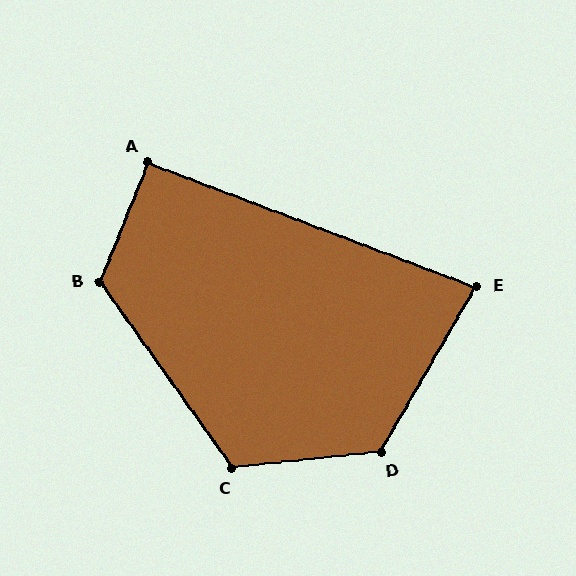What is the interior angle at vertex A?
Approximately 91 degrees (approximately right).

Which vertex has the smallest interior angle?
E, at approximately 81 degrees.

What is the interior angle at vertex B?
Approximately 123 degrees (obtuse).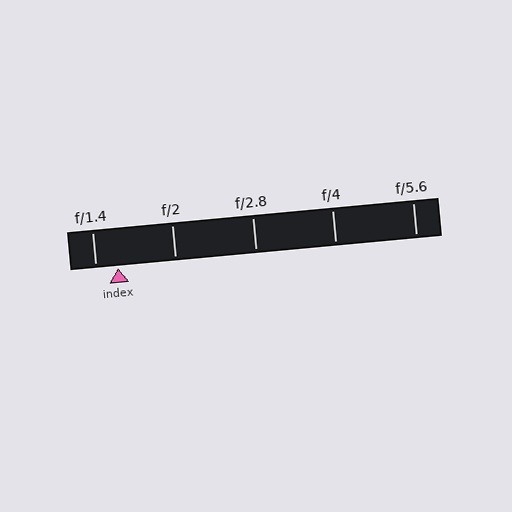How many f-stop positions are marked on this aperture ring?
There are 5 f-stop positions marked.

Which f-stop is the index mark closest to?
The index mark is closest to f/1.4.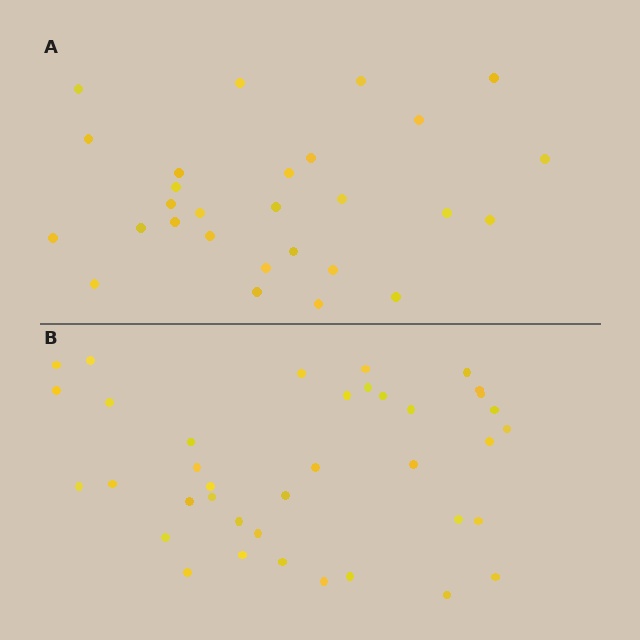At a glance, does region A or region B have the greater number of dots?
Region B (the bottom region) has more dots.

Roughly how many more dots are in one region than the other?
Region B has roughly 10 or so more dots than region A.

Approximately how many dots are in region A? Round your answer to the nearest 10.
About 30 dots. (The exact count is 28, which rounds to 30.)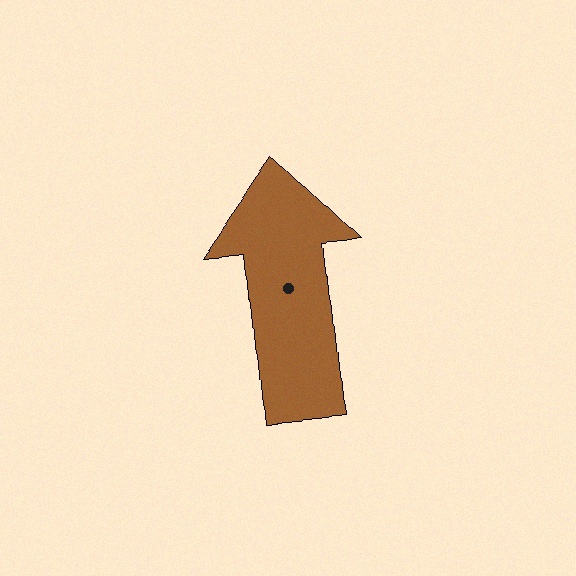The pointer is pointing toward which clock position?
Roughly 12 o'clock.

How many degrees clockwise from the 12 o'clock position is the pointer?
Approximately 354 degrees.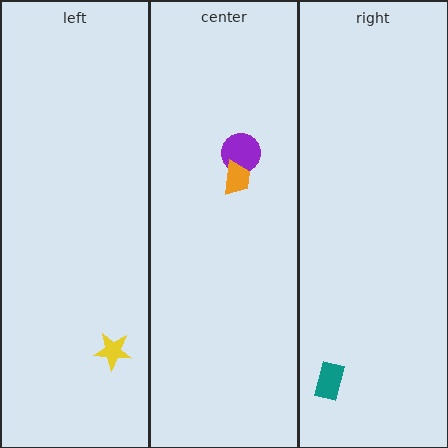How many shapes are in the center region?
2.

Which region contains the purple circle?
The center region.